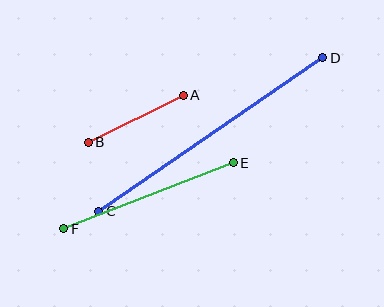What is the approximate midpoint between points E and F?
The midpoint is at approximately (148, 196) pixels.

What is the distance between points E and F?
The distance is approximately 182 pixels.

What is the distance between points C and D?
The distance is approximately 271 pixels.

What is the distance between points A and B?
The distance is approximately 106 pixels.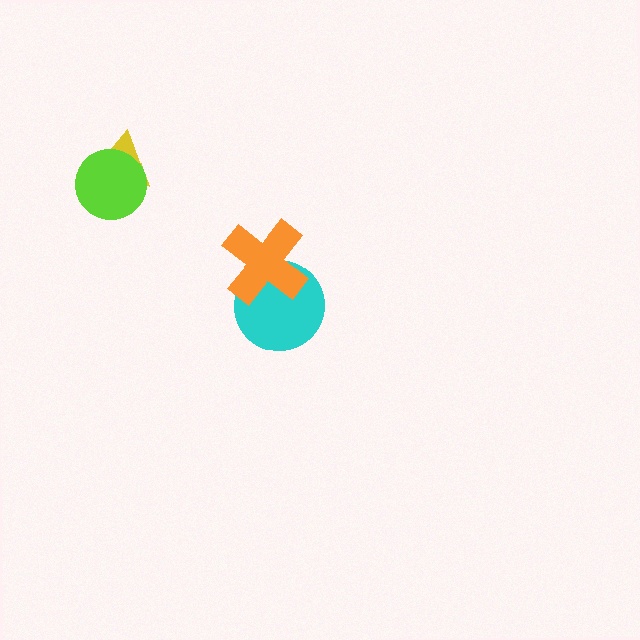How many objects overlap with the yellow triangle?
1 object overlaps with the yellow triangle.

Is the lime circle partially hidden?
No, no other shape covers it.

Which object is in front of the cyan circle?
The orange cross is in front of the cyan circle.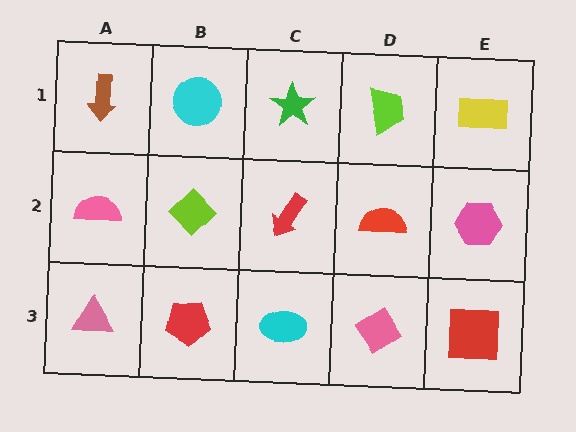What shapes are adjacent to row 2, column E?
A yellow rectangle (row 1, column E), a red square (row 3, column E), a red semicircle (row 2, column D).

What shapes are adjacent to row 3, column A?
A pink semicircle (row 2, column A), a red pentagon (row 3, column B).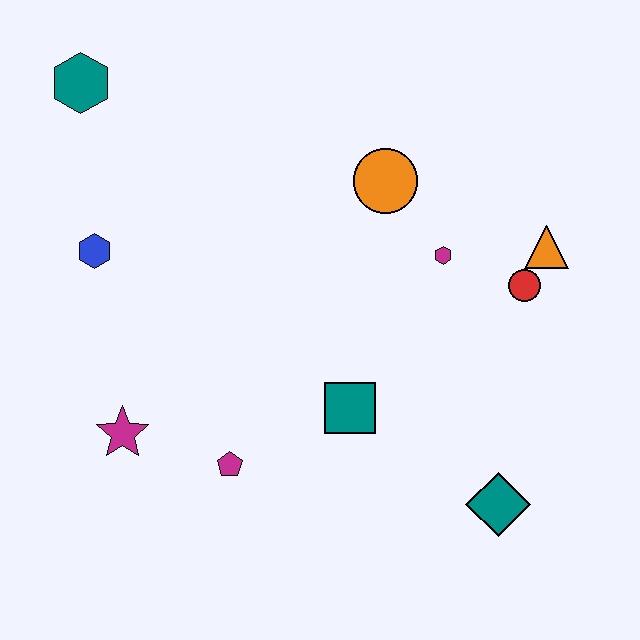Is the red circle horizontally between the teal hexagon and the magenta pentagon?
No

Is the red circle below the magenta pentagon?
No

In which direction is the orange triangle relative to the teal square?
The orange triangle is to the right of the teal square.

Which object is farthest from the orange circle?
The magenta star is farthest from the orange circle.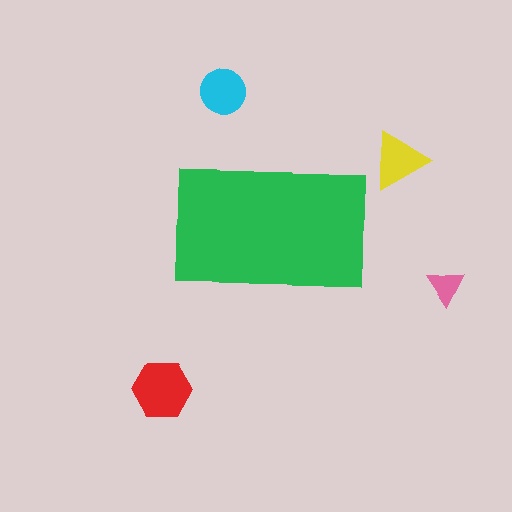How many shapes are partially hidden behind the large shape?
0 shapes are partially hidden.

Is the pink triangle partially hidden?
No, the pink triangle is fully visible.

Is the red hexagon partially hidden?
No, the red hexagon is fully visible.